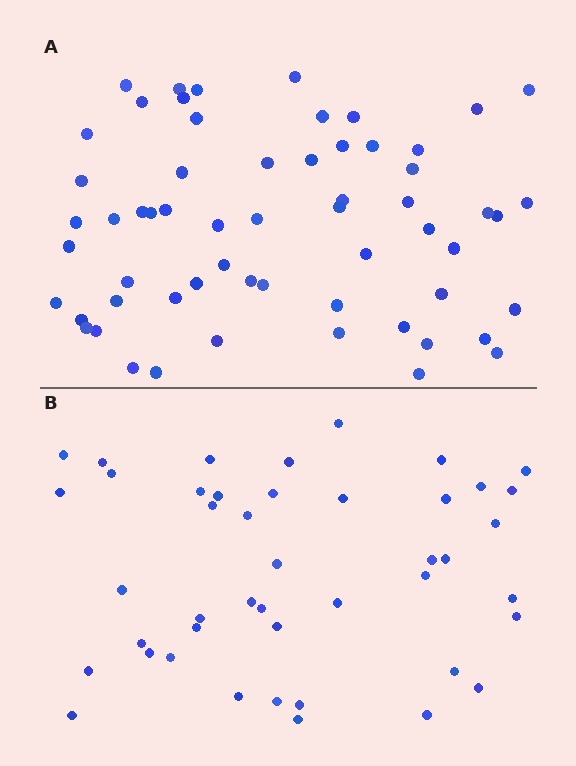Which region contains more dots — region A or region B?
Region A (the top region) has more dots.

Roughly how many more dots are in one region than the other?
Region A has approximately 15 more dots than region B.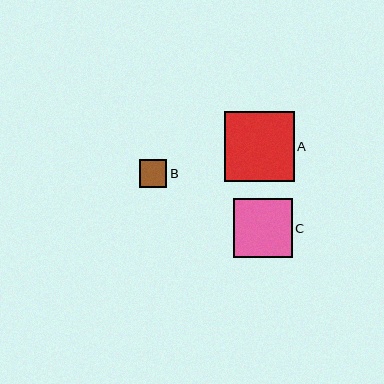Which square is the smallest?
Square B is the smallest with a size of approximately 28 pixels.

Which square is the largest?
Square A is the largest with a size of approximately 70 pixels.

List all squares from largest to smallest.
From largest to smallest: A, C, B.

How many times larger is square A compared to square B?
Square A is approximately 2.5 times the size of square B.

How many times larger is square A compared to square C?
Square A is approximately 1.2 times the size of square C.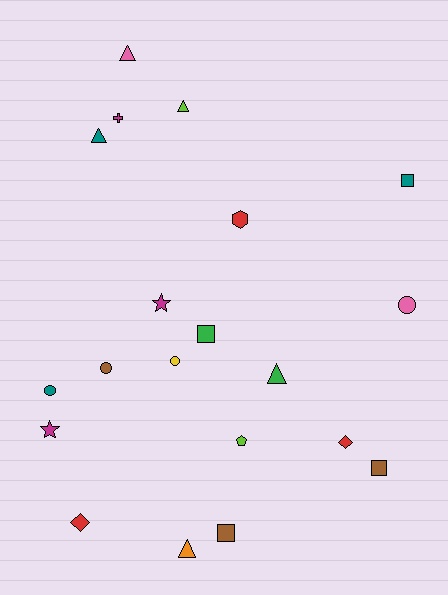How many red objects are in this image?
There are 3 red objects.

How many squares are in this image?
There are 4 squares.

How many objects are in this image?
There are 20 objects.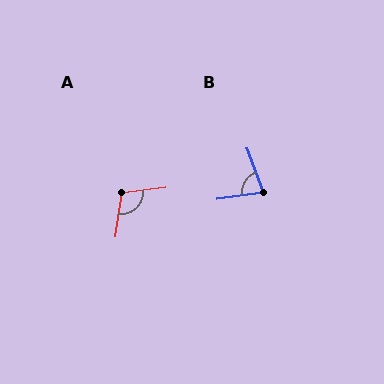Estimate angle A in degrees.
Approximately 105 degrees.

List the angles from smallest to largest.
B (78°), A (105°).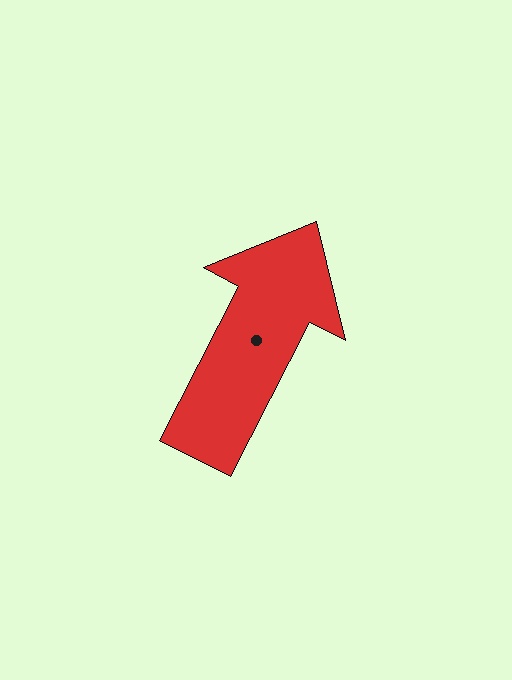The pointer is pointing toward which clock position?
Roughly 1 o'clock.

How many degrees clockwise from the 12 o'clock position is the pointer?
Approximately 27 degrees.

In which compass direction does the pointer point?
Northeast.